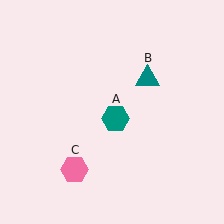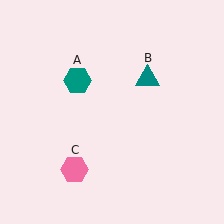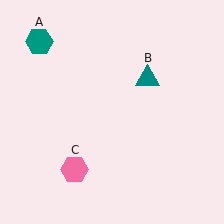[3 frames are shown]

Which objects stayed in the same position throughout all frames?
Teal triangle (object B) and pink hexagon (object C) remained stationary.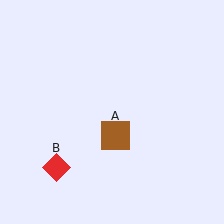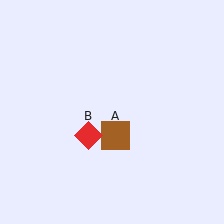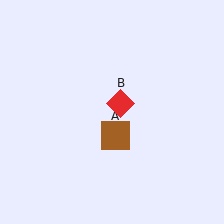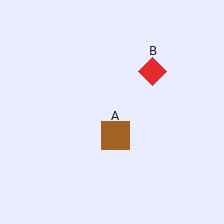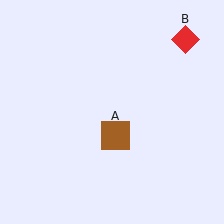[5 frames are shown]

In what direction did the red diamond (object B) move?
The red diamond (object B) moved up and to the right.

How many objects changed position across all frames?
1 object changed position: red diamond (object B).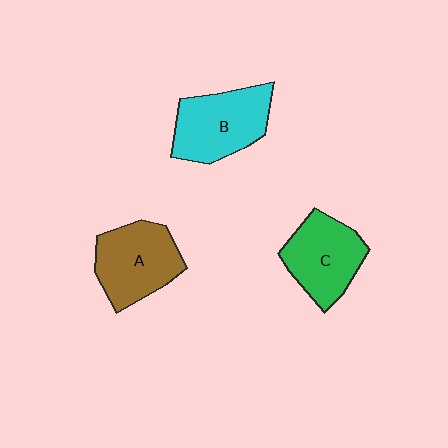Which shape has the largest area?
Shape B (cyan).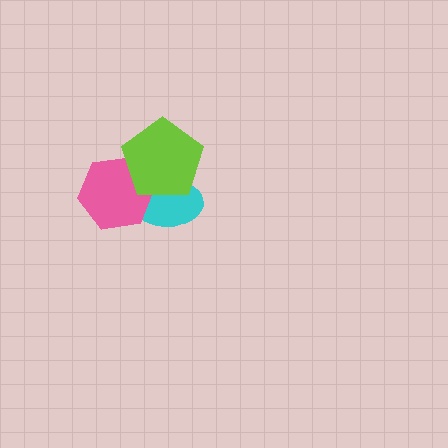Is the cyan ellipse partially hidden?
Yes, it is partially covered by another shape.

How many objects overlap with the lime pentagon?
2 objects overlap with the lime pentagon.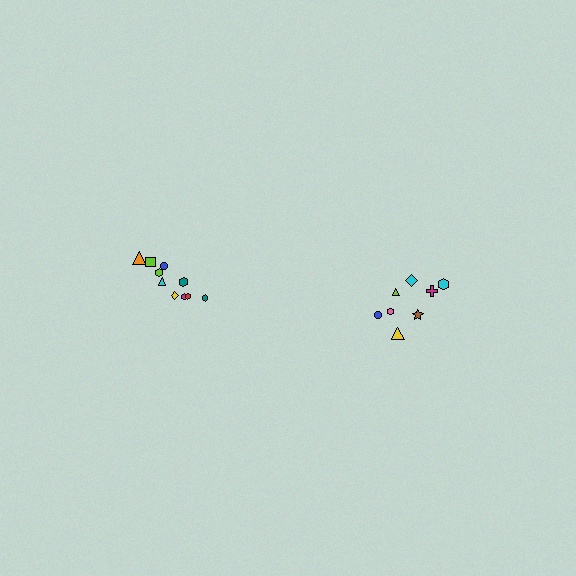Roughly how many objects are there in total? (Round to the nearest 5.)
Roughly 20 objects in total.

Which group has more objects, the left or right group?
The left group.